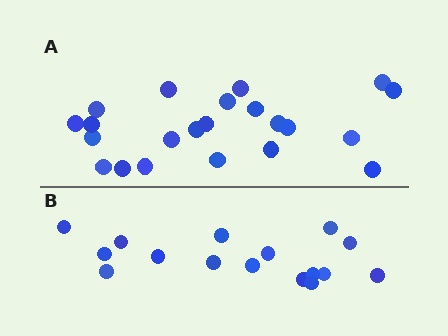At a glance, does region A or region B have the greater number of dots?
Region A (the top region) has more dots.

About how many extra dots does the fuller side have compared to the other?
Region A has about 6 more dots than region B.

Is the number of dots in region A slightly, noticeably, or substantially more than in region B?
Region A has noticeably more, but not dramatically so. The ratio is roughly 1.4 to 1.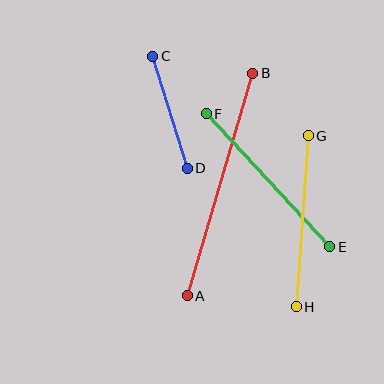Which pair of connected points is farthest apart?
Points A and B are farthest apart.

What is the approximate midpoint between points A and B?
The midpoint is at approximately (220, 184) pixels.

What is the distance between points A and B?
The distance is approximately 232 pixels.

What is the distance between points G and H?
The distance is approximately 171 pixels.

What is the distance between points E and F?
The distance is approximately 181 pixels.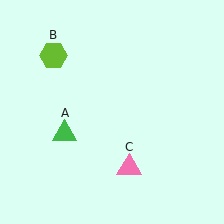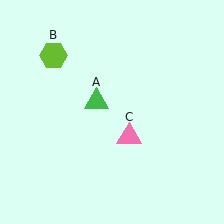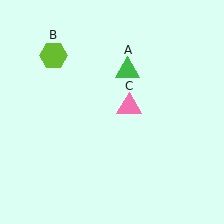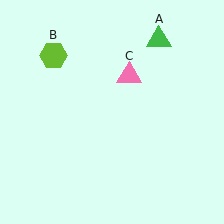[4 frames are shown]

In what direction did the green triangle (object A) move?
The green triangle (object A) moved up and to the right.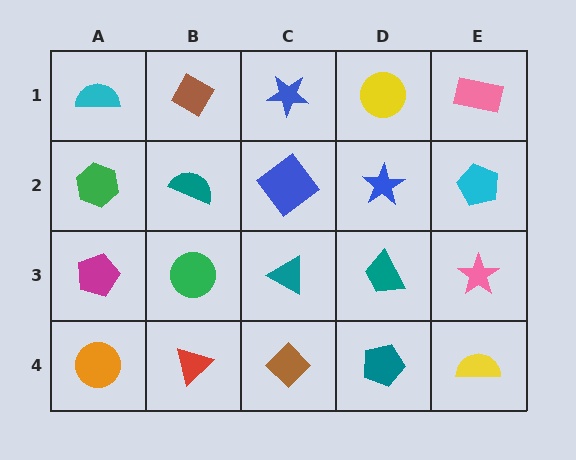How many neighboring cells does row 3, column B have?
4.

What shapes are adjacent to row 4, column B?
A green circle (row 3, column B), an orange circle (row 4, column A), a brown diamond (row 4, column C).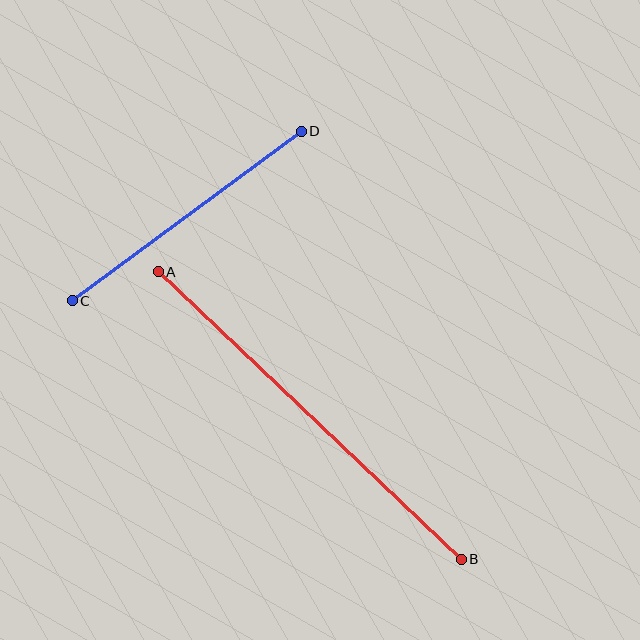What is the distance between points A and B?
The distance is approximately 418 pixels.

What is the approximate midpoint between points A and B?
The midpoint is at approximately (310, 415) pixels.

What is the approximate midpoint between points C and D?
The midpoint is at approximately (187, 216) pixels.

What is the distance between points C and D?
The distance is approximately 285 pixels.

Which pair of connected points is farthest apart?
Points A and B are farthest apart.